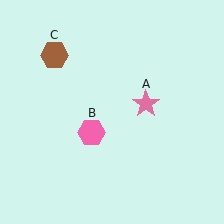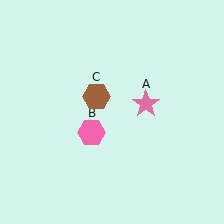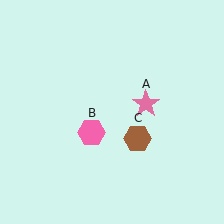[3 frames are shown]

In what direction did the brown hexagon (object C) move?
The brown hexagon (object C) moved down and to the right.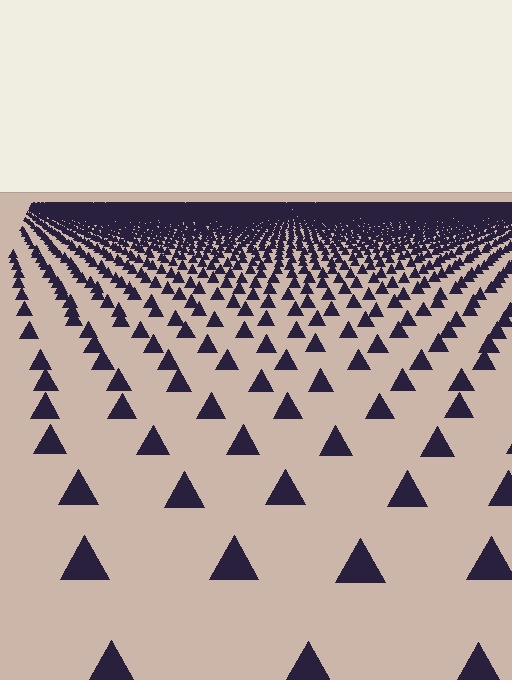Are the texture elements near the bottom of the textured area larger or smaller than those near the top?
Larger. Near the bottom, elements are closer to the viewer and appear at a bigger on-screen size.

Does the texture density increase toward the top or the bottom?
Density increases toward the top.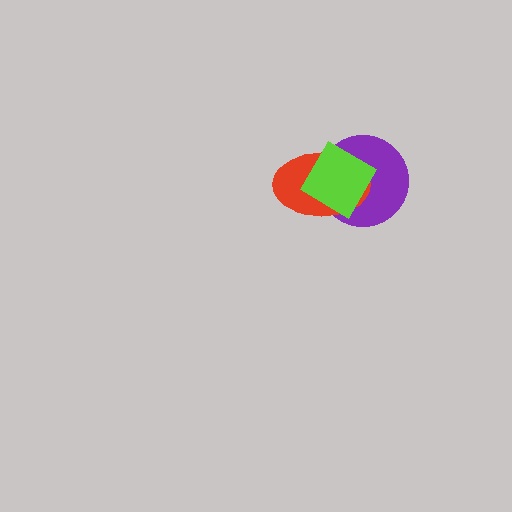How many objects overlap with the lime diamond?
2 objects overlap with the lime diamond.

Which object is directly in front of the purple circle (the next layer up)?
The red ellipse is directly in front of the purple circle.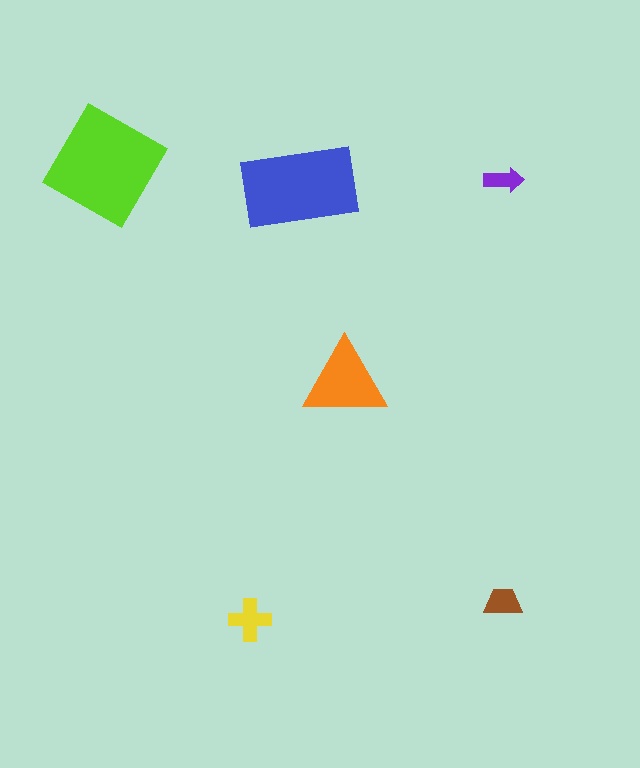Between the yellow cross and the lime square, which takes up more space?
The lime square.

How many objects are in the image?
There are 6 objects in the image.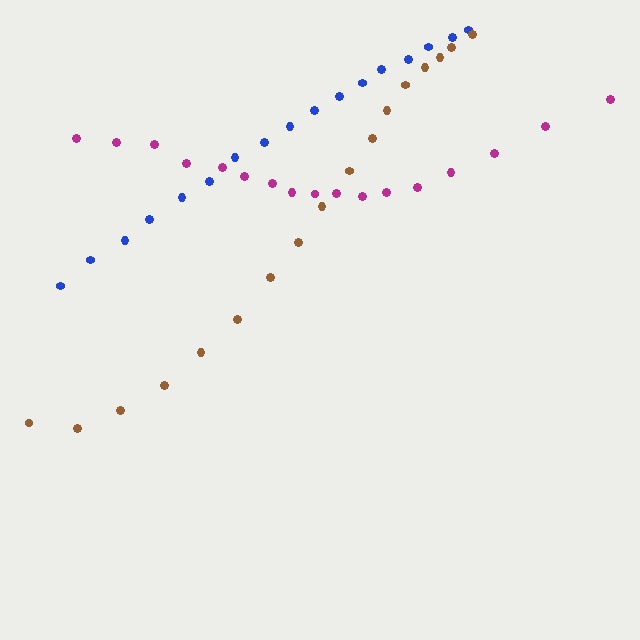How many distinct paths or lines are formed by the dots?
There are 3 distinct paths.